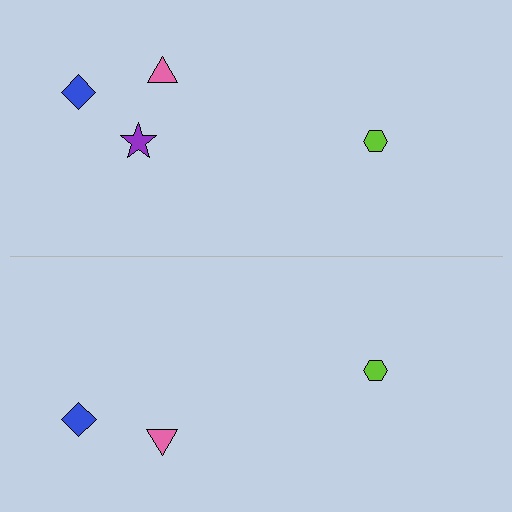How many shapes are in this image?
There are 7 shapes in this image.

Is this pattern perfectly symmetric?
No, the pattern is not perfectly symmetric. A purple star is missing from the bottom side.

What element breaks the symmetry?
A purple star is missing from the bottom side.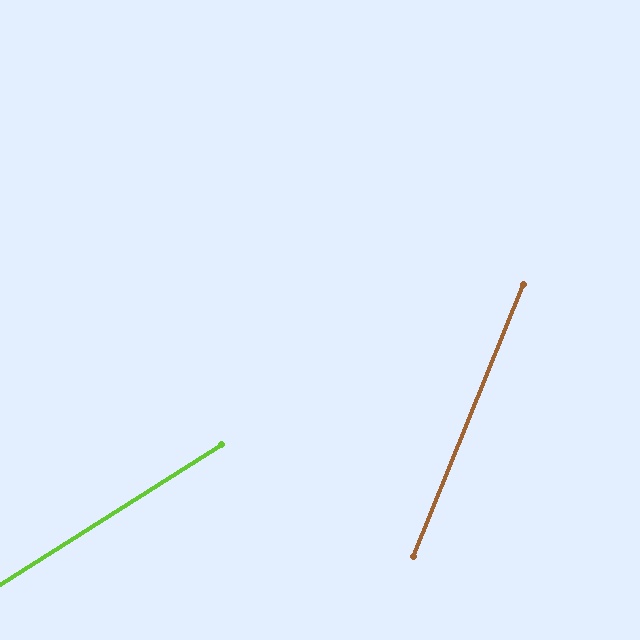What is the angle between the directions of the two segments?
Approximately 36 degrees.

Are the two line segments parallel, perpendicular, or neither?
Neither parallel nor perpendicular — they differ by about 36°.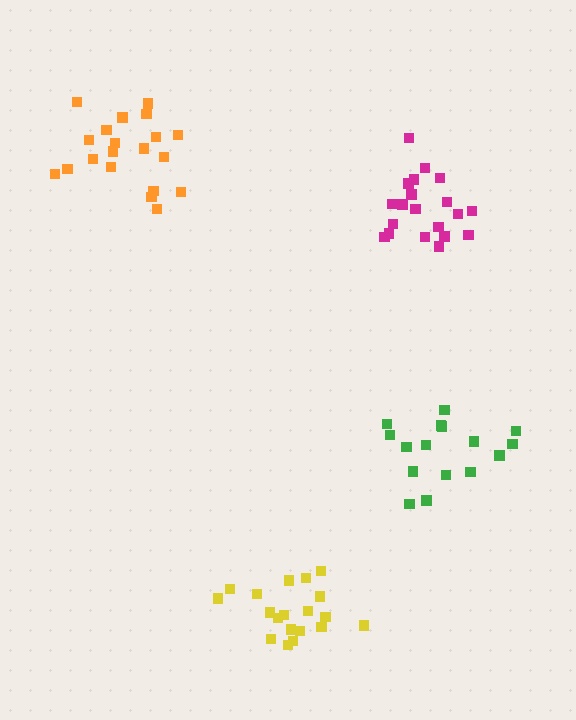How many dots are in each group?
Group 1: 19 dots, Group 2: 20 dots, Group 3: 16 dots, Group 4: 20 dots (75 total).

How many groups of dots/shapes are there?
There are 4 groups.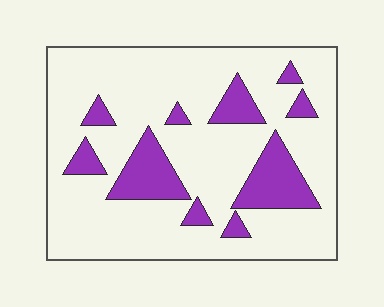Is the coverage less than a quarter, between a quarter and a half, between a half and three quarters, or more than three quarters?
Less than a quarter.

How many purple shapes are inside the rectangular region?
10.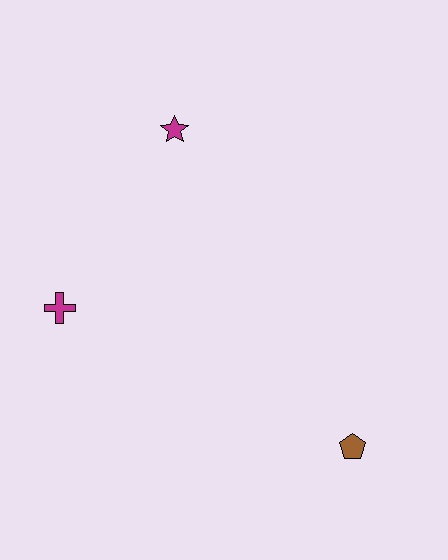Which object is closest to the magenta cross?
The magenta star is closest to the magenta cross.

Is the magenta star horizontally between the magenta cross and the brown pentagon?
Yes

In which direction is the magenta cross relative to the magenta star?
The magenta cross is below the magenta star.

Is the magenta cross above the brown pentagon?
Yes